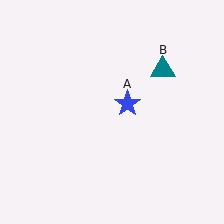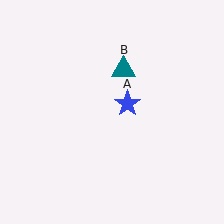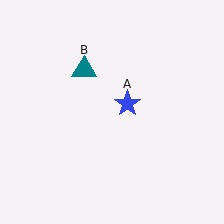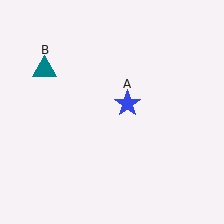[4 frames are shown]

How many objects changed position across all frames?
1 object changed position: teal triangle (object B).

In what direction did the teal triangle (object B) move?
The teal triangle (object B) moved left.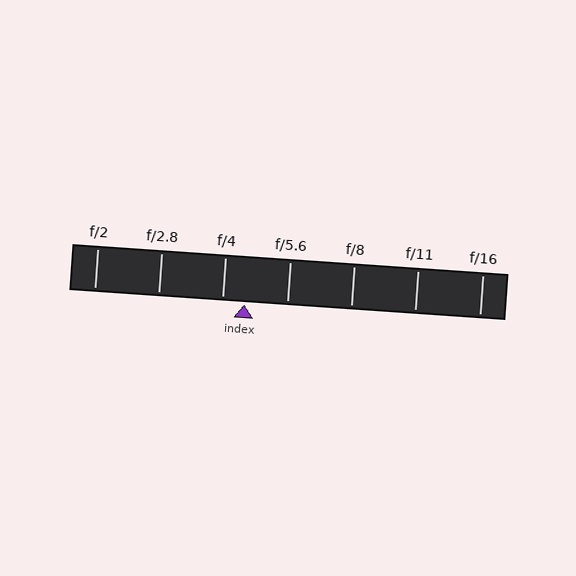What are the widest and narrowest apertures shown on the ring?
The widest aperture shown is f/2 and the narrowest is f/16.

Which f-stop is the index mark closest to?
The index mark is closest to f/4.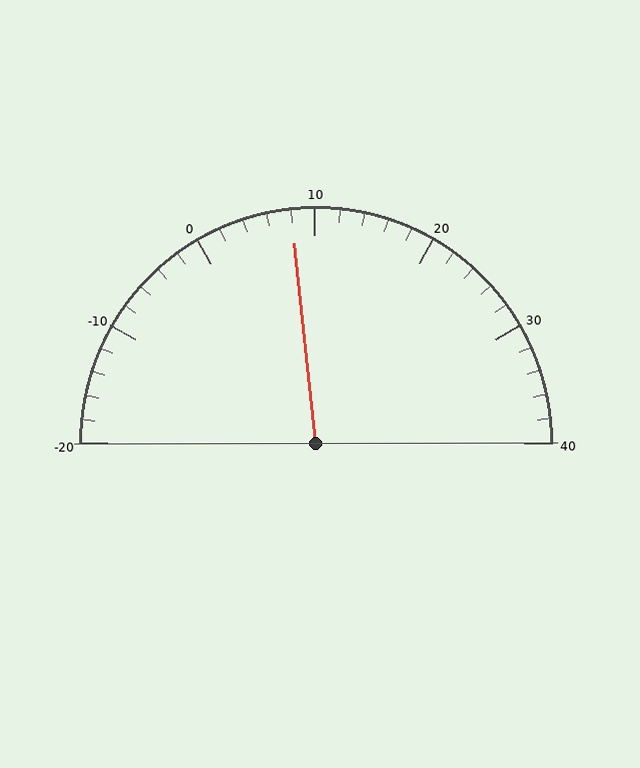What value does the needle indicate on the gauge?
The needle indicates approximately 8.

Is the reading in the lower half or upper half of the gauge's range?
The reading is in the lower half of the range (-20 to 40).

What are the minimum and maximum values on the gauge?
The gauge ranges from -20 to 40.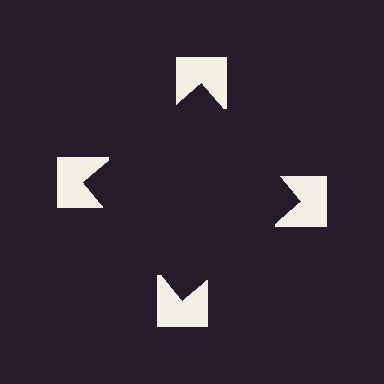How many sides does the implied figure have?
4 sides.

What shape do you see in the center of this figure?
An illusory square — its edges are inferred from the aligned wedge cuts in the notched squares, not physically drawn.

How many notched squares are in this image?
There are 4 — one at each vertex of the illusory square.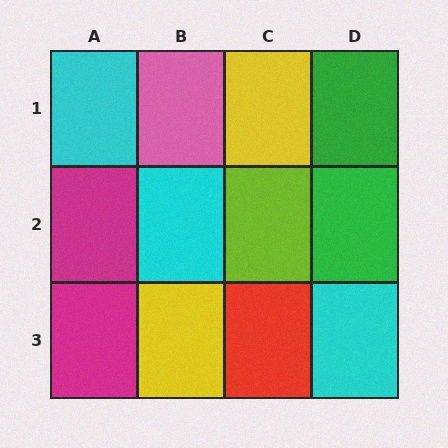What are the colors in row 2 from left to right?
Magenta, cyan, lime, green.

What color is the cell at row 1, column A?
Cyan.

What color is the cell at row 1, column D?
Green.